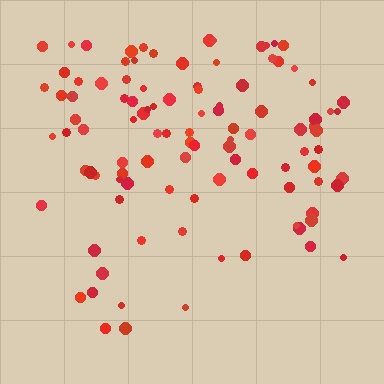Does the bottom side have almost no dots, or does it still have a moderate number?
Still a moderate number, just noticeably fewer than the top.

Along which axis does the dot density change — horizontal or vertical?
Vertical.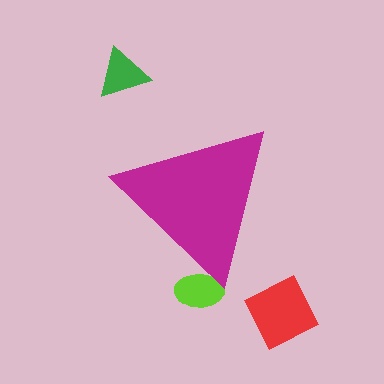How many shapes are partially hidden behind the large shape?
1 shape is partially hidden.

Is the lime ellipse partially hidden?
Yes, the lime ellipse is partially hidden behind the magenta triangle.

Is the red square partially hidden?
No, the red square is fully visible.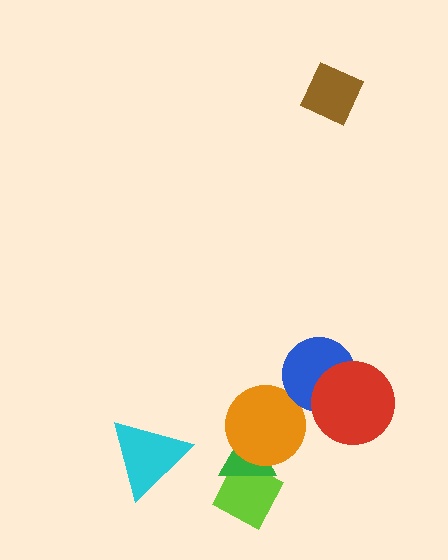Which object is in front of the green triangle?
The orange circle is in front of the green triangle.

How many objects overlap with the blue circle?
1 object overlaps with the blue circle.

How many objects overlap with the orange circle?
1 object overlaps with the orange circle.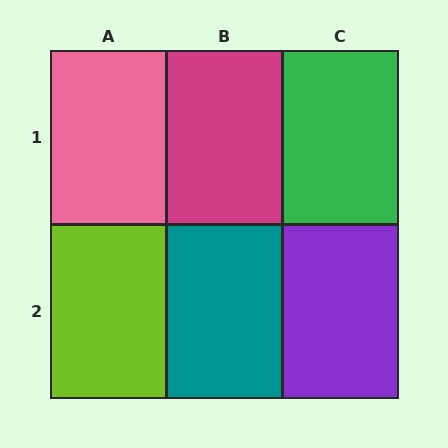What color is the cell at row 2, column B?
Teal.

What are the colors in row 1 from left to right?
Pink, magenta, green.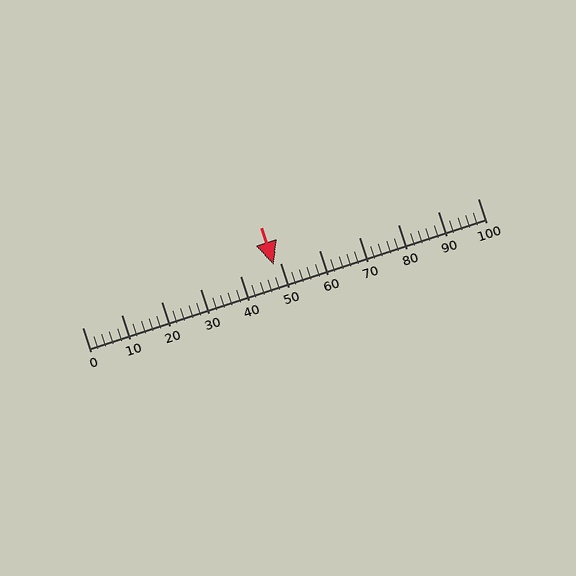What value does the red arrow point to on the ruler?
The red arrow points to approximately 48.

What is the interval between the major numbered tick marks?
The major tick marks are spaced 10 units apart.